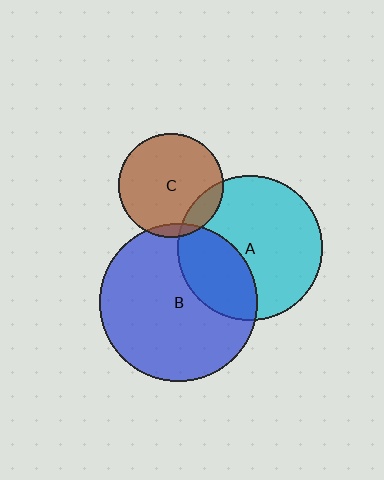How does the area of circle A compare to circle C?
Approximately 1.9 times.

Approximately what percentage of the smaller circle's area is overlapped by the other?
Approximately 30%.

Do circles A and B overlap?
Yes.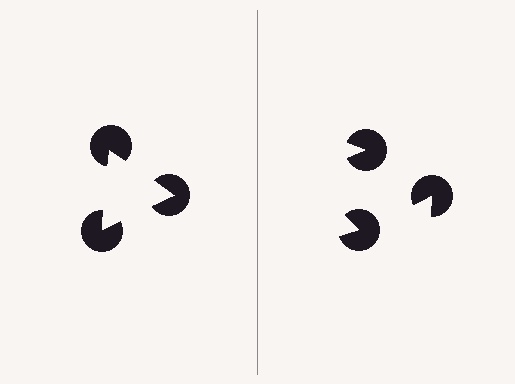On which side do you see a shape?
An illusory triangle appears on the left side. On the right side the wedge cuts are rotated, so no coherent shape forms.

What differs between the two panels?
The pac-man discs are positioned identically on both sides; only the wedge orientations differ. On the left they align to a triangle; on the right they are misaligned.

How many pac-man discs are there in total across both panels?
6 — 3 on each side.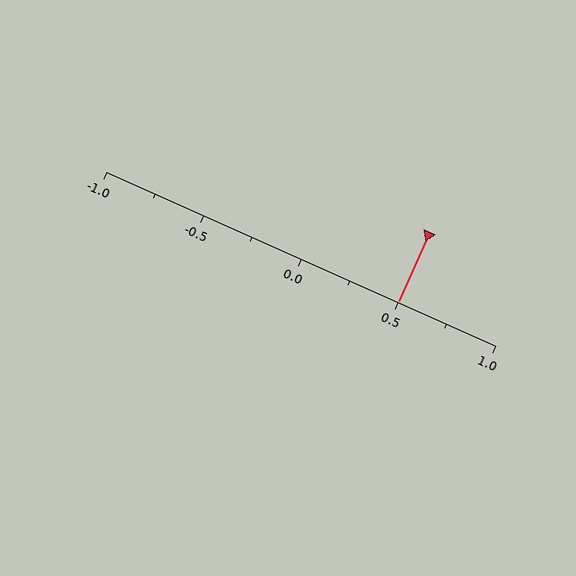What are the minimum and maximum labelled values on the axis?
The axis runs from -1.0 to 1.0.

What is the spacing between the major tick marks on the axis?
The major ticks are spaced 0.5 apart.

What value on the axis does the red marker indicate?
The marker indicates approximately 0.5.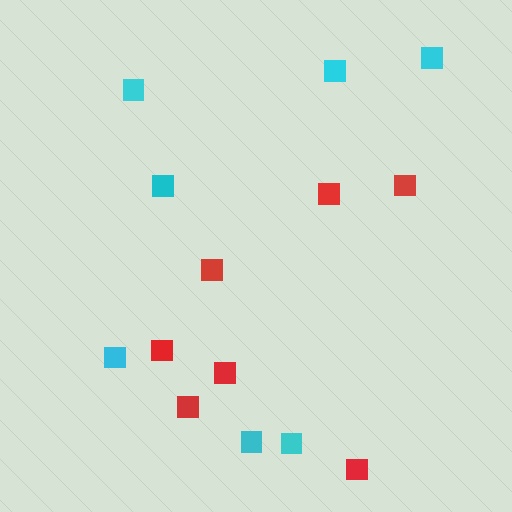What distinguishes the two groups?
There are 2 groups: one group of red squares (7) and one group of cyan squares (7).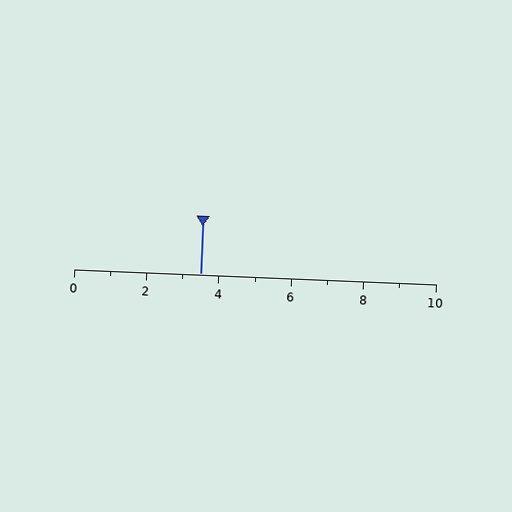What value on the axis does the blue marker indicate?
The marker indicates approximately 3.5.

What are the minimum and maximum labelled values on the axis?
The axis runs from 0 to 10.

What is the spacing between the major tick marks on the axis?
The major ticks are spaced 2 apart.